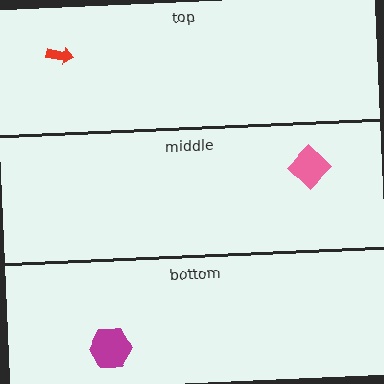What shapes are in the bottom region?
The magenta hexagon.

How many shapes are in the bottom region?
1.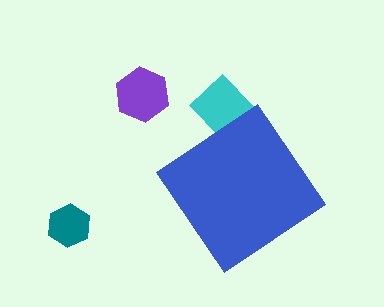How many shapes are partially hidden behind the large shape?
1 shape is partially hidden.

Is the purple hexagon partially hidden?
No, the purple hexagon is fully visible.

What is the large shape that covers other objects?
A blue diamond.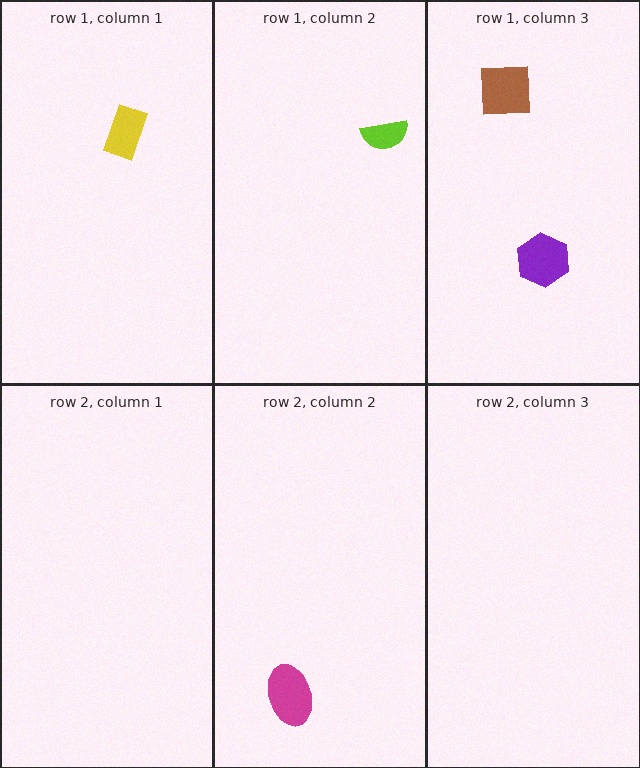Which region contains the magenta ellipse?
The row 2, column 2 region.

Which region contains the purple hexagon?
The row 1, column 3 region.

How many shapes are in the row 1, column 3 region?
2.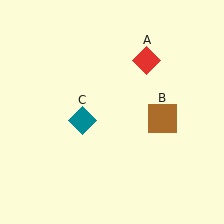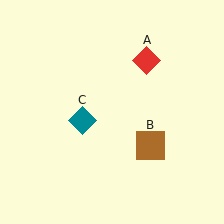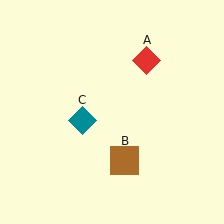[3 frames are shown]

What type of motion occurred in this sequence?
The brown square (object B) rotated clockwise around the center of the scene.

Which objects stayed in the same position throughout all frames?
Red diamond (object A) and teal diamond (object C) remained stationary.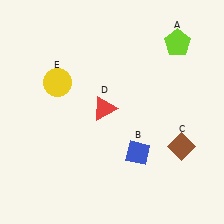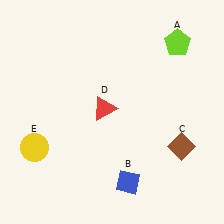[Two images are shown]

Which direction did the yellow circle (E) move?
The yellow circle (E) moved down.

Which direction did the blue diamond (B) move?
The blue diamond (B) moved down.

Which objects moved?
The objects that moved are: the blue diamond (B), the yellow circle (E).